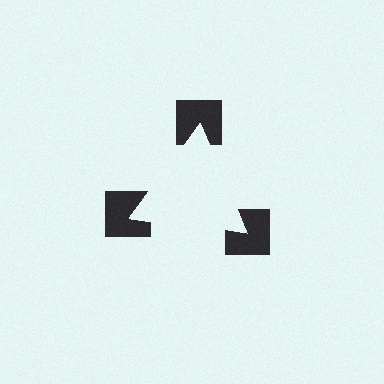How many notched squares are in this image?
There are 3 — one at each vertex of the illusory triangle.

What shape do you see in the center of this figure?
An illusory triangle — its edges are inferred from the aligned wedge cuts in the notched squares, not physically drawn.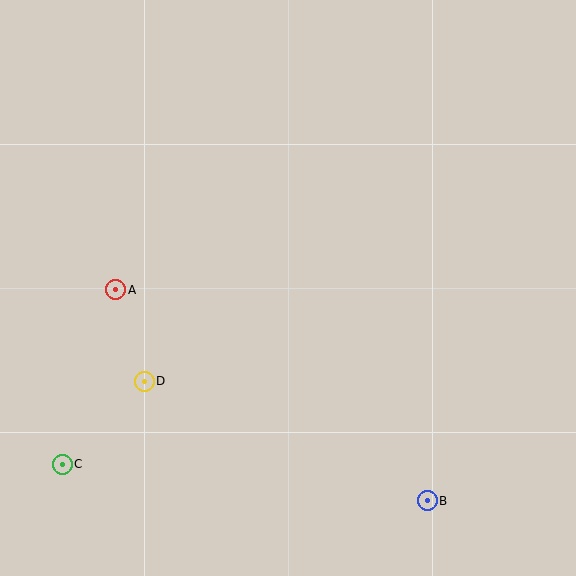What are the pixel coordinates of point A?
Point A is at (116, 290).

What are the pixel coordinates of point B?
Point B is at (427, 501).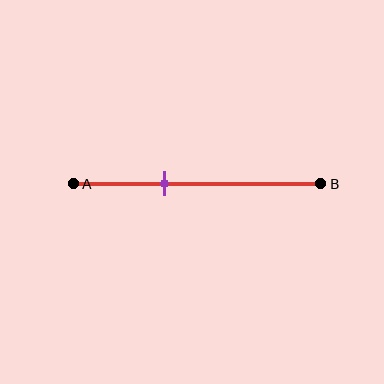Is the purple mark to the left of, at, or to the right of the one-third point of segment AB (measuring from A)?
The purple mark is to the right of the one-third point of segment AB.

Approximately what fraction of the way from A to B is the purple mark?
The purple mark is approximately 35% of the way from A to B.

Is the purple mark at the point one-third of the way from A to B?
No, the mark is at about 35% from A, not at the 33% one-third point.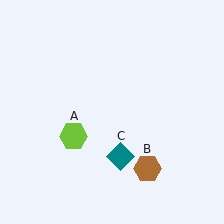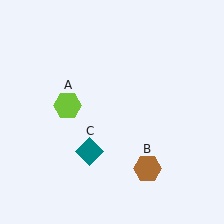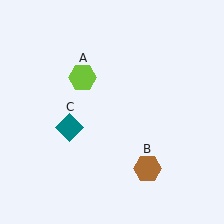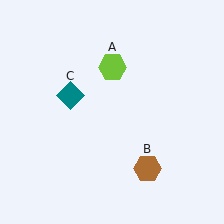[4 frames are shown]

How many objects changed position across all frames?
2 objects changed position: lime hexagon (object A), teal diamond (object C).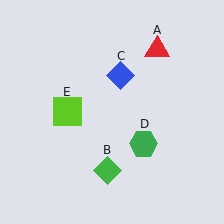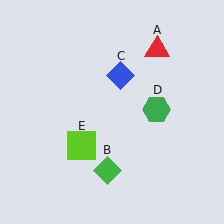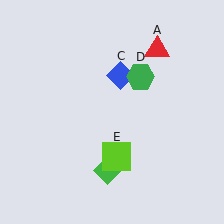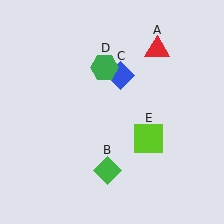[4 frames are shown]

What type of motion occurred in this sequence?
The green hexagon (object D), lime square (object E) rotated counterclockwise around the center of the scene.